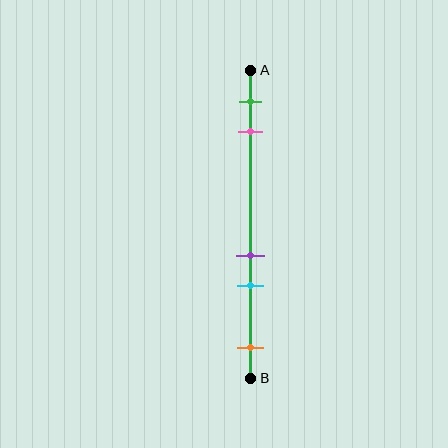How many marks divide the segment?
There are 5 marks dividing the segment.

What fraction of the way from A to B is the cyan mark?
The cyan mark is approximately 70% (0.7) of the way from A to B.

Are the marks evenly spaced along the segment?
No, the marks are not evenly spaced.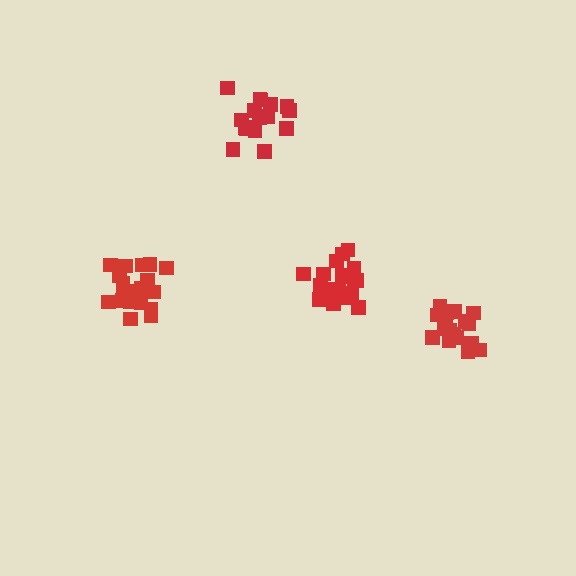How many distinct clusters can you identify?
There are 4 distinct clusters.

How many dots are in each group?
Group 1: 20 dots, Group 2: 16 dots, Group 3: 17 dots, Group 4: 19 dots (72 total).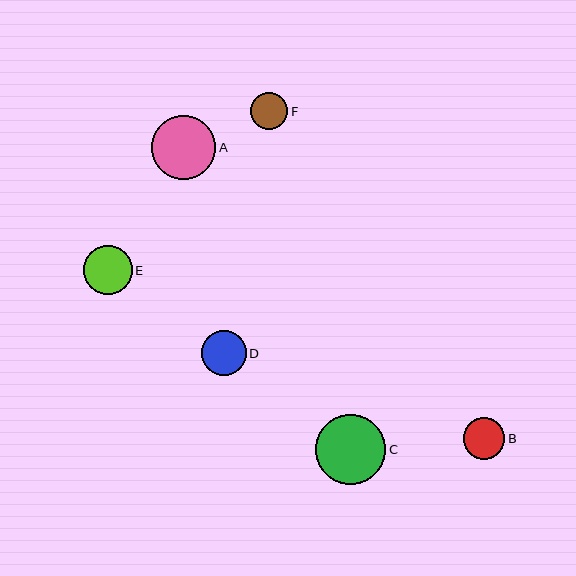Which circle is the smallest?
Circle F is the smallest with a size of approximately 37 pixels.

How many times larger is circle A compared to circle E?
Circle A is approximately 1.3 times the size of circle E.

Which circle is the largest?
Circle C is the largest with a size of approximately 70 pixels.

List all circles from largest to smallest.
From largest to smallest: C, A, E, D, B, F.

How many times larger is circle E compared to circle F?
Circle E is approximately 1.3 times the size of circle F.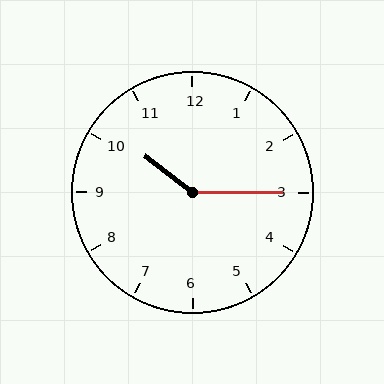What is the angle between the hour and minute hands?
Approximately 142 degrees.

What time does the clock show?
10:15.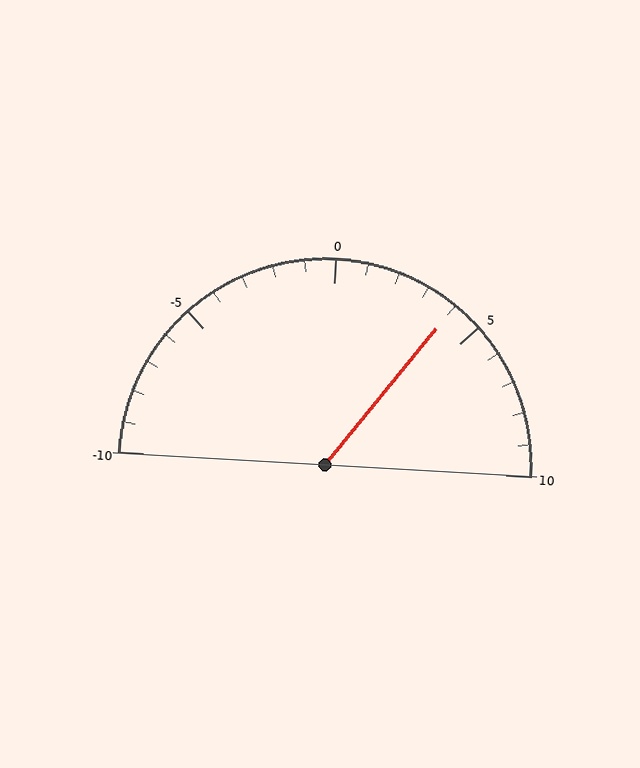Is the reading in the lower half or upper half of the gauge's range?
The reading is in the upper half of the range (-10 to 10).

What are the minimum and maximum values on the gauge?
The gauge ranges from -10 to 10.